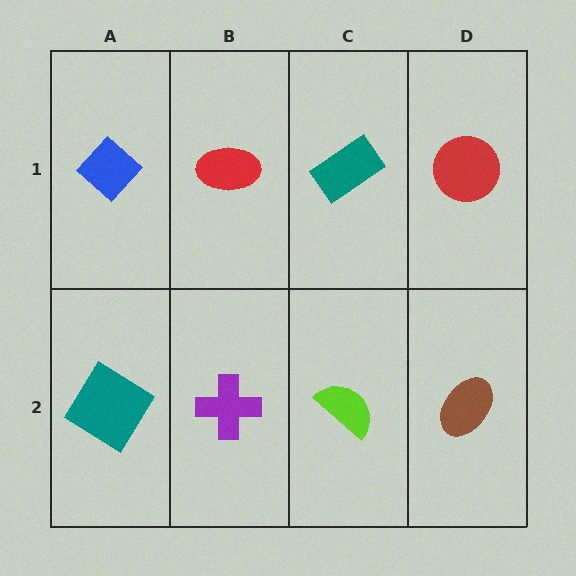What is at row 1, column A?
A blue diamond.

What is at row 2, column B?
A purple cross.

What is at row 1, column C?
A teal rectangle.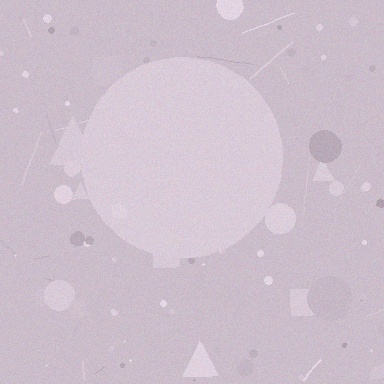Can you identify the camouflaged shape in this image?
The camouflaged shape is a circle.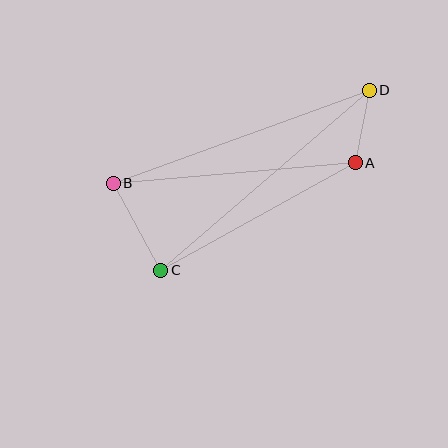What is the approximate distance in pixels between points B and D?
The distance between B and D is approximately 273 pixels.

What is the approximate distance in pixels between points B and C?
The distance between B and C is approximately 99 pixels.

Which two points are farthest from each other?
Points C and D are farthest from each other.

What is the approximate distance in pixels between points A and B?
The distance between A and B is approximately 243 pixels.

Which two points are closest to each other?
Points A and D are closest to each other.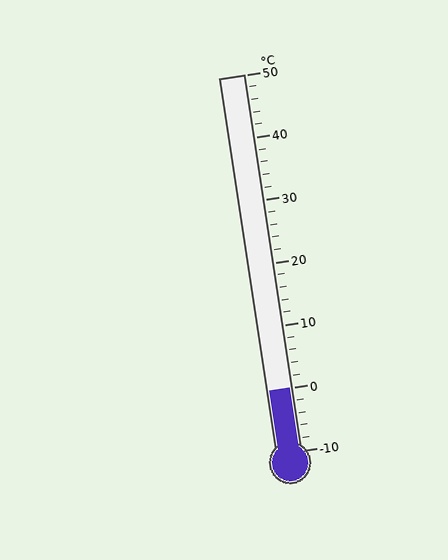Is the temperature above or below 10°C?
The temperature is below 10°C.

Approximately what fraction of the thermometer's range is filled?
The thermometer is filled to approximately 15% of its range.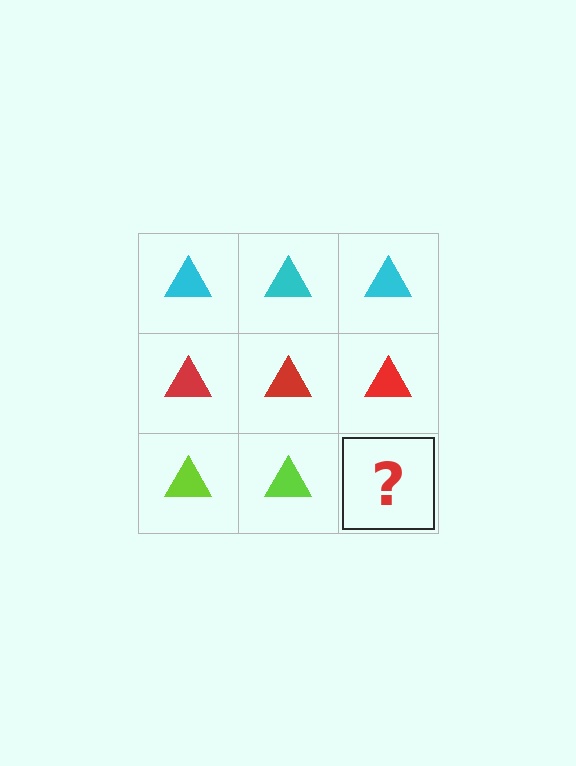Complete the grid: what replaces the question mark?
The question mark should be replaced with a lime triangle.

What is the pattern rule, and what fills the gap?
The rule is that each row has a consistent color. The gap should be filled with a lime triangle.